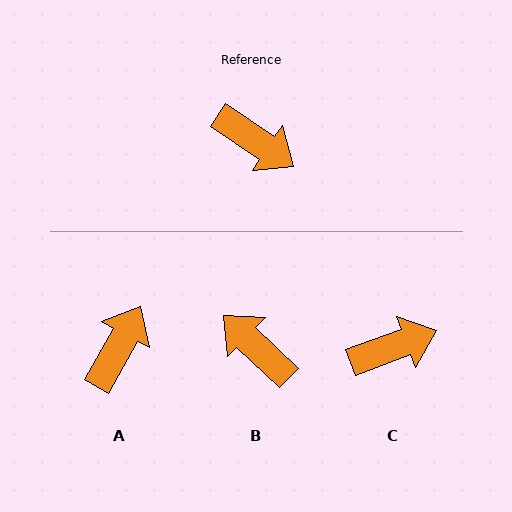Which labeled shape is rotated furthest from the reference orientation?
B, about 170 degrees away.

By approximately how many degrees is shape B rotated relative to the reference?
Approximately 170 degrees counter-clockwise.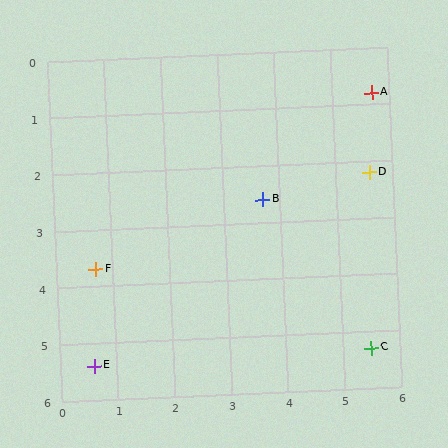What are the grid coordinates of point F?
Point F is at approximately (0.7, 3.7).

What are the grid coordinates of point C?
Point C is at approximately (5.5, 5.3).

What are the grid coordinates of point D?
Point D is at approximately (5.6, 2.2).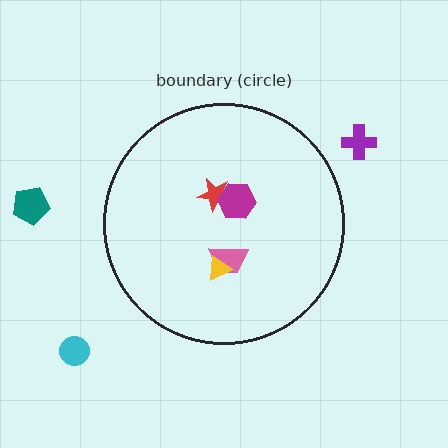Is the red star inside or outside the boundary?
Inside.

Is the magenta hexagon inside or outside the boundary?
Inside.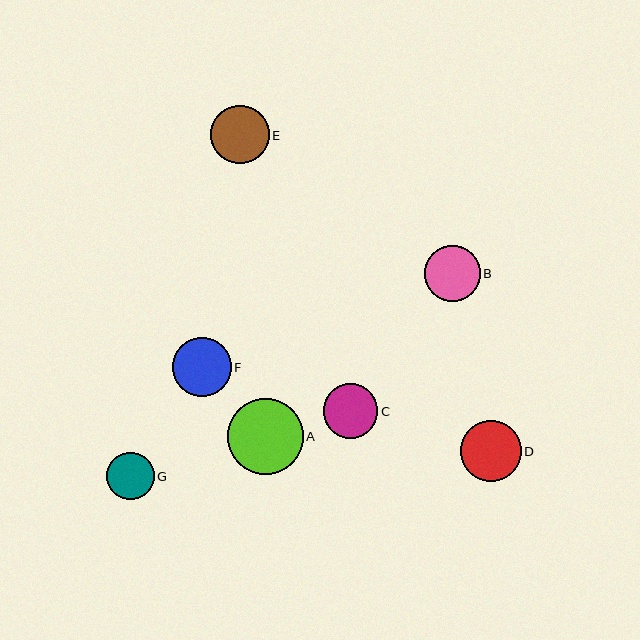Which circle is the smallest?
Circle G is the smallest with a size of approximately 47 pixels.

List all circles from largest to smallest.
From largest to smallest: A, D, F, E, B, C, G.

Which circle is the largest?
Circle A is the largest with a size of approximately 76 pixels.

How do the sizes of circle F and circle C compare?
Circle F and circle C are approximately the same size.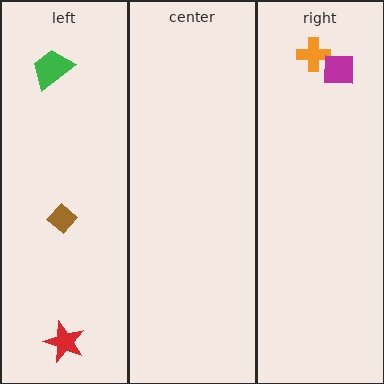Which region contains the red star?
The left region.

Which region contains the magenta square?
The right region.